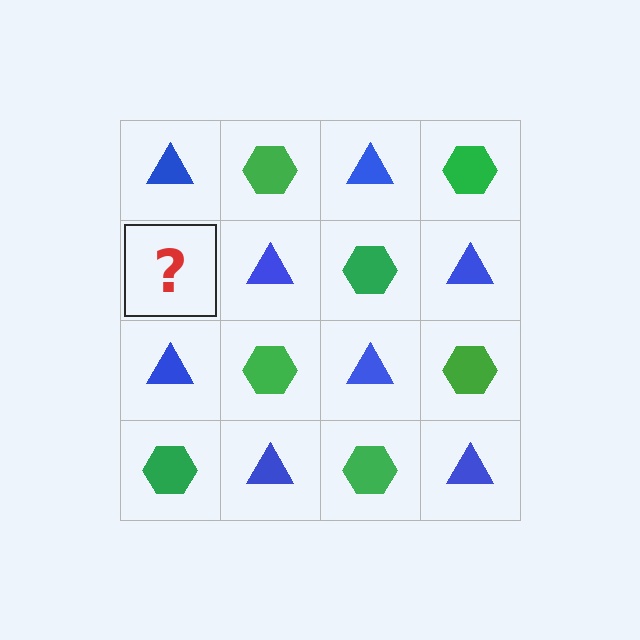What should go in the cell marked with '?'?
The missing cell should contain a green hexagon.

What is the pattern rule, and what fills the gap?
The rule is that it alternates blue triangle and green hexagon in a checkerboard pattern. The gap should be filled with a green hexagon.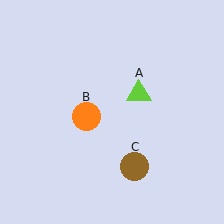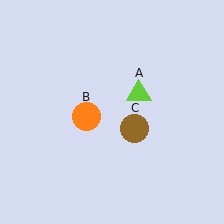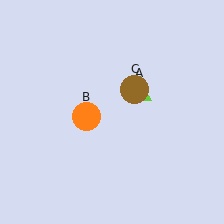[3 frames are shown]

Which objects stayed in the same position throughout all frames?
Lime triangle (object A) and orange circle (object B) remained stationary.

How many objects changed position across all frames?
1 object changed position: brown circle (object C).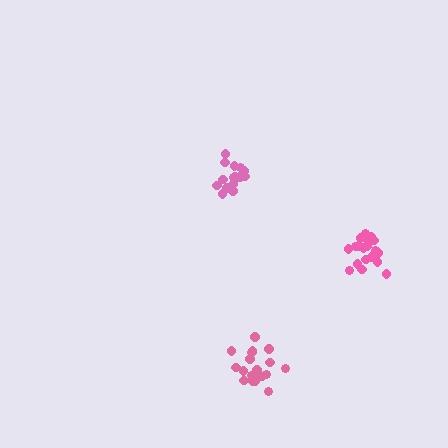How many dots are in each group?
Group 1: 16 dots, Group 2: 19 dots, Group 3: 20 dots (55 total).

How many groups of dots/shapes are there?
There are 3 groups.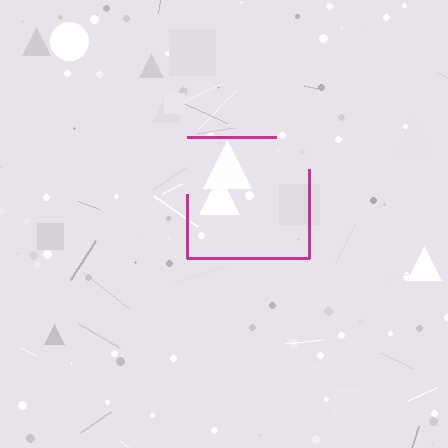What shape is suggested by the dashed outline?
The dashed outline suggests a square.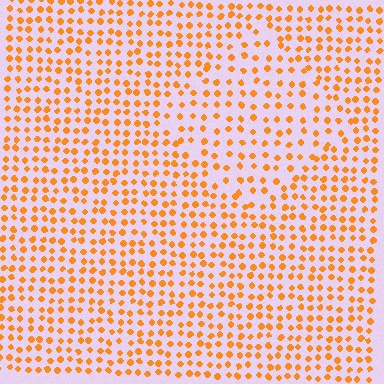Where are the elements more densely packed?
The elements are more densely packed outside the diamond boundary.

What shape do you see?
I see a diamond.